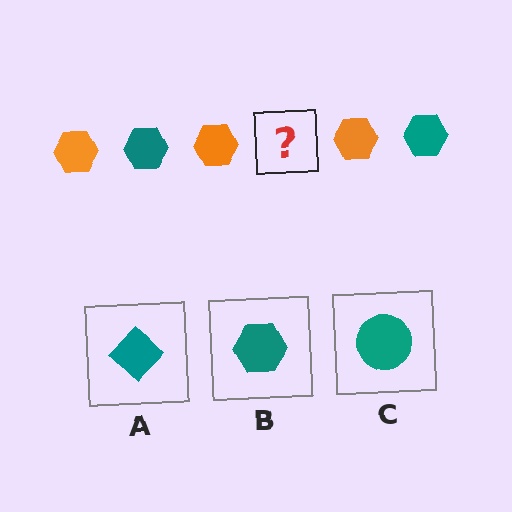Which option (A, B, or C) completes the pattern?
B.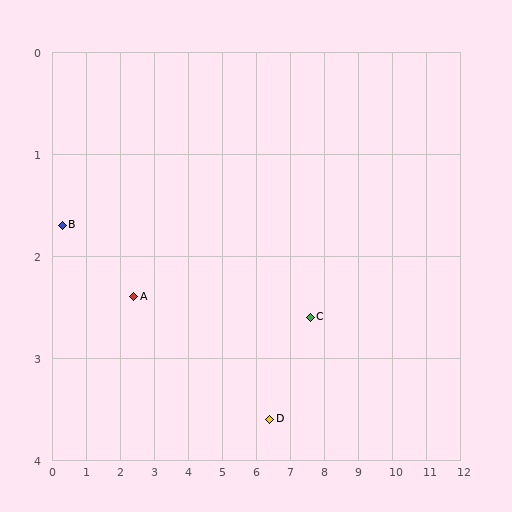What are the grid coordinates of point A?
Point A is at approximately (2.4, 2.4).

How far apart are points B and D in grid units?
Points B and D are about 6.4 grid units apart.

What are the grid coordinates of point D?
Point D is at approximately (6.4, 3.6).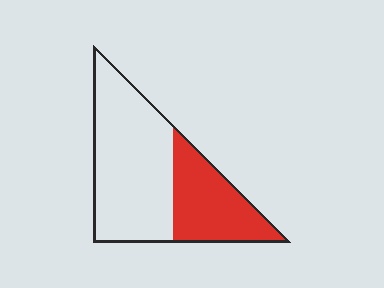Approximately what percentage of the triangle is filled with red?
Approximately 35%.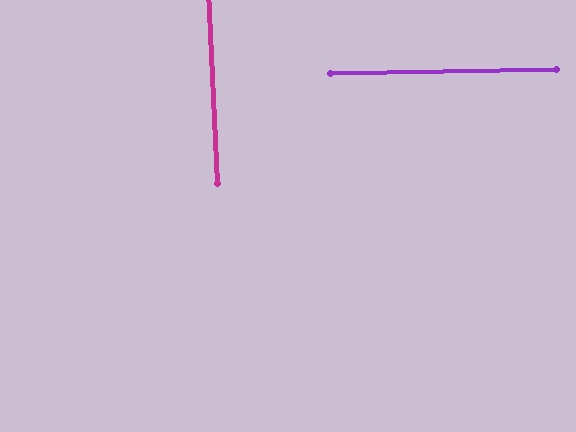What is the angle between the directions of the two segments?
Approximately 89 degrees.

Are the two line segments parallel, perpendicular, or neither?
Perpendicular — they meet at approximately 89°.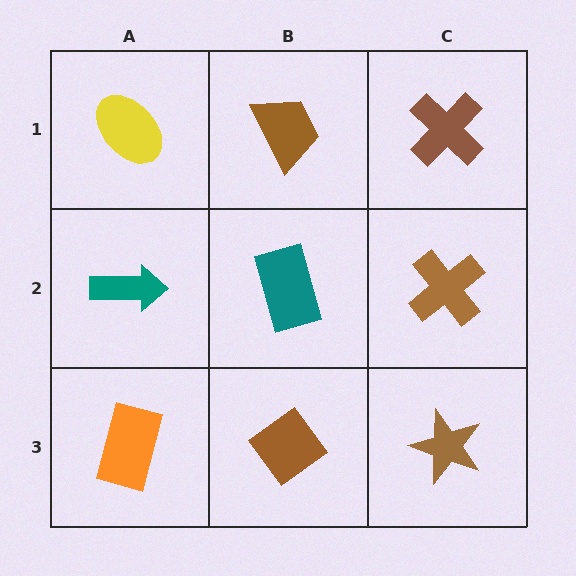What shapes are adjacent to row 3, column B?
A teal rectangle (row 2, column B), an orange rectangle (row 3, column A), a brown star (row 3, column C).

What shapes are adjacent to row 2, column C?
A brown cross (row 1, column C), a brown star (row 3, column C), a teal rectangle (row 2, column B).